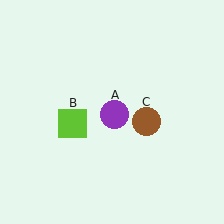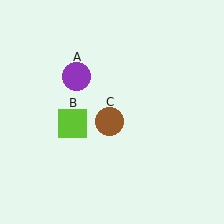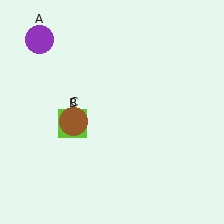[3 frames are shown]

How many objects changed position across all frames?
2 objects changed position: purple circle (object A), brown circle (object C).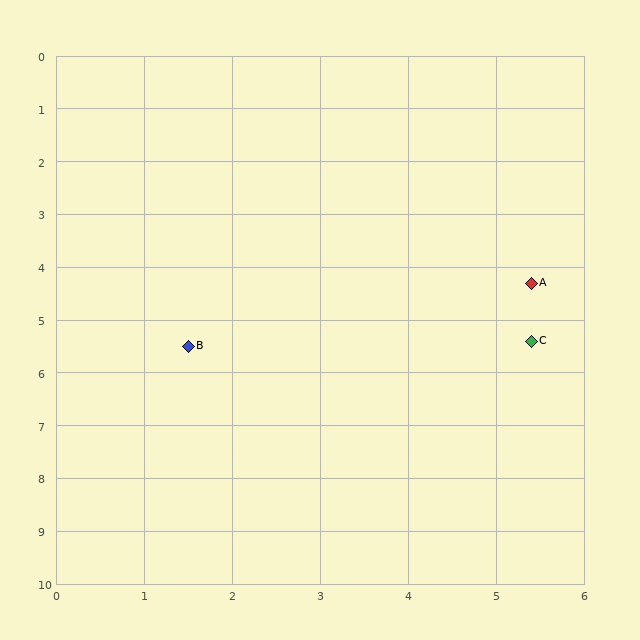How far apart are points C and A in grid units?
Points C and A are about 1.1 grid units apart.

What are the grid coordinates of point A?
Point A is at approximately (5.4, 4.3).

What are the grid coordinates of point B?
Point B is at approximately (1.5, 5.5).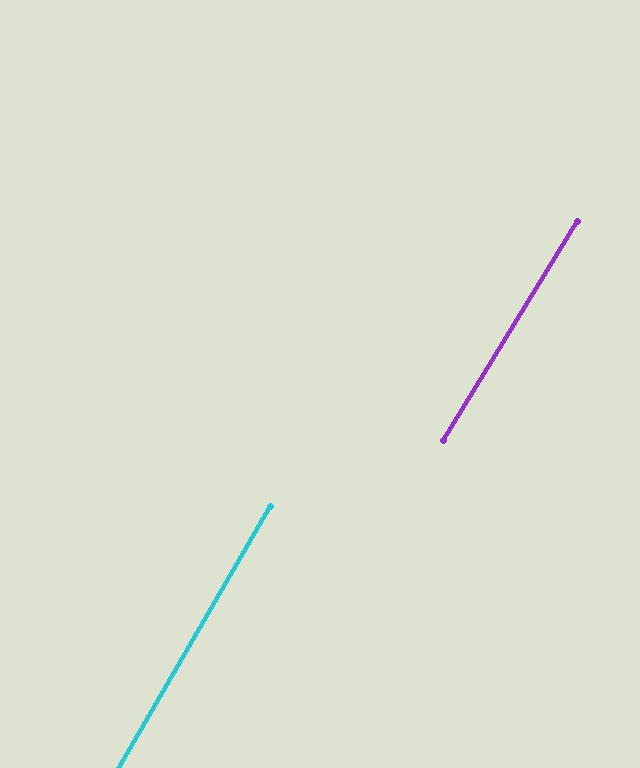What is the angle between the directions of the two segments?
Approximately 1 degree.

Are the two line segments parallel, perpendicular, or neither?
Parallel — their directions differ by only 1.4°.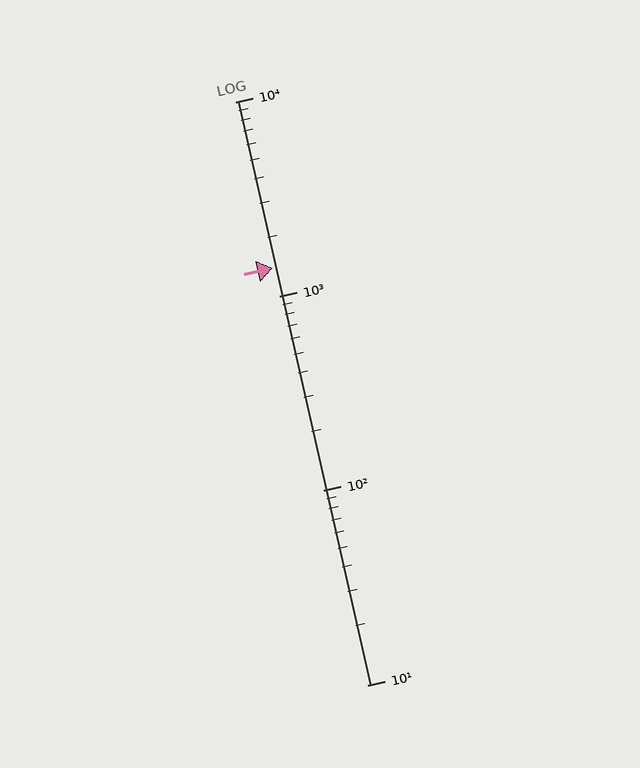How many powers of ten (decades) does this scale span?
The scale spans 3 decades, from 10 to 10000.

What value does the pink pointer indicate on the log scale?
The pointer indicates approximately 1400.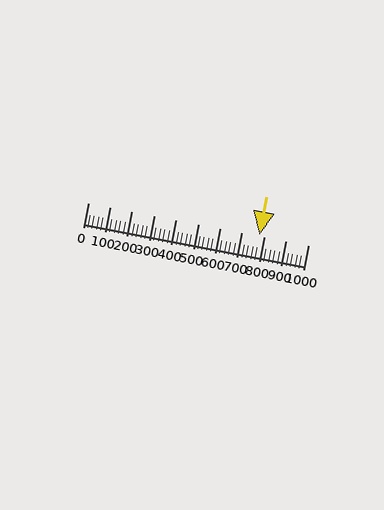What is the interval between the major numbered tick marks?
The major tick marks are spaced 100 units apart.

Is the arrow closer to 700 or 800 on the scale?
The arrow is closer to 800.